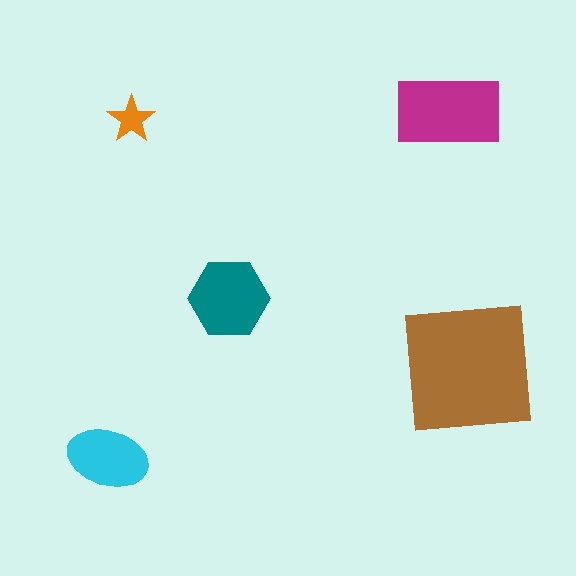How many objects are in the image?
There are 5 objects in the image.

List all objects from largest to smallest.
The brown square, the magenta rectangle, the teal hexagon, the cyan ellipse, the orange star.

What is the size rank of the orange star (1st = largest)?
5th.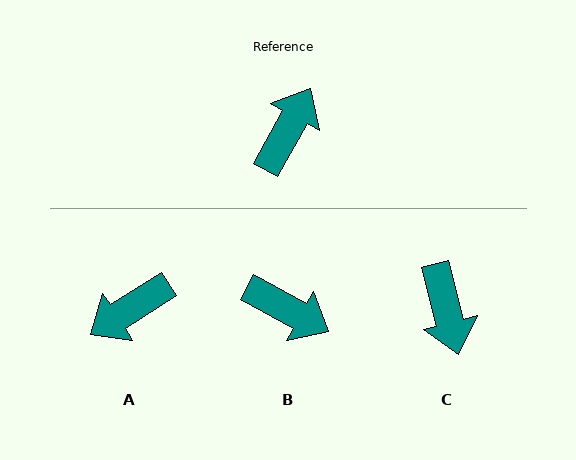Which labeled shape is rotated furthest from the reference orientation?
A, about 151 degrees away.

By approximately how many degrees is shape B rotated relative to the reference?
Approximately 90 degrees clockwise.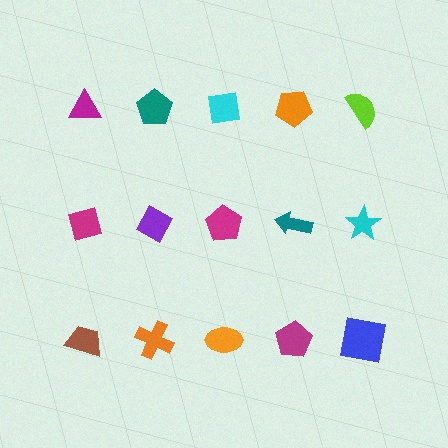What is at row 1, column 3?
A cyan square.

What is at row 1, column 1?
A magenta triangle.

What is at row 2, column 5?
A cyan star.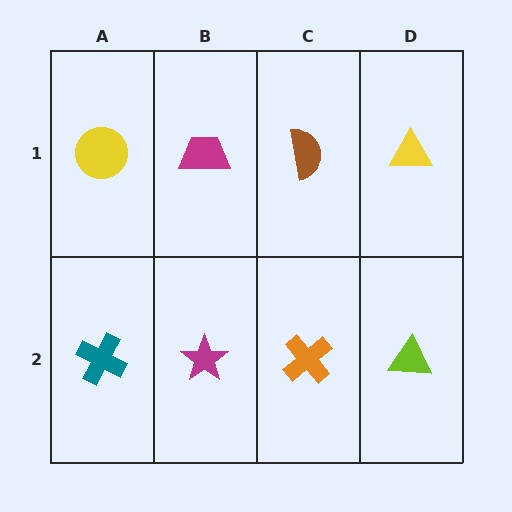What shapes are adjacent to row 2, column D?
A yellow triangle (row 1, column D), an orange cross (row 2, column C).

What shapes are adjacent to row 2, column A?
A yellow circle (row 1, column A), a magenta star (row 2, column B).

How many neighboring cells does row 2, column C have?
3.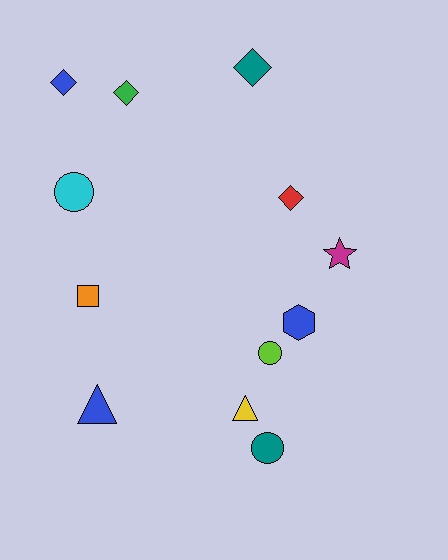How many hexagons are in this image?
There is 1 hexagon.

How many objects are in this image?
There are 12 objects.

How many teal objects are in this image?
There are 2 teal objects.